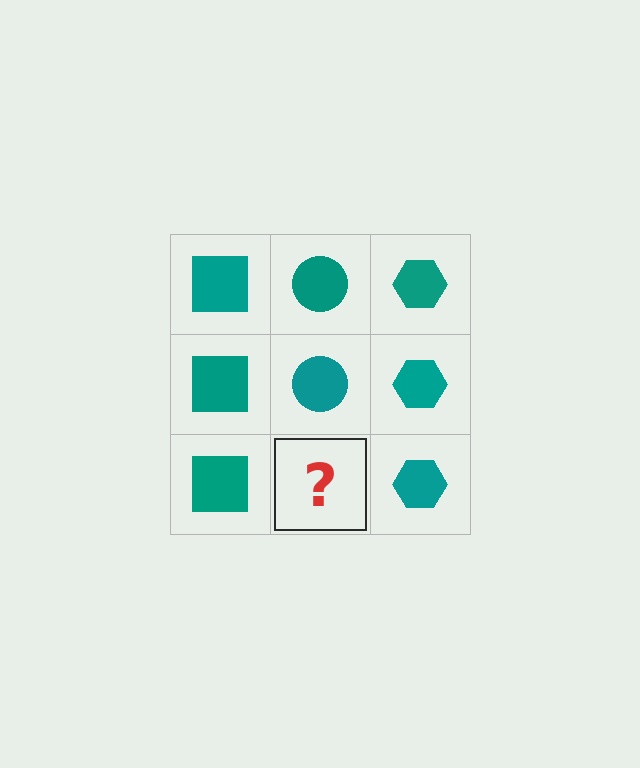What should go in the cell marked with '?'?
The missing cell should contain a teal circle.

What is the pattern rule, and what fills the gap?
The rule is that each column has a consistent shape. The gap should be filled with a teal circle.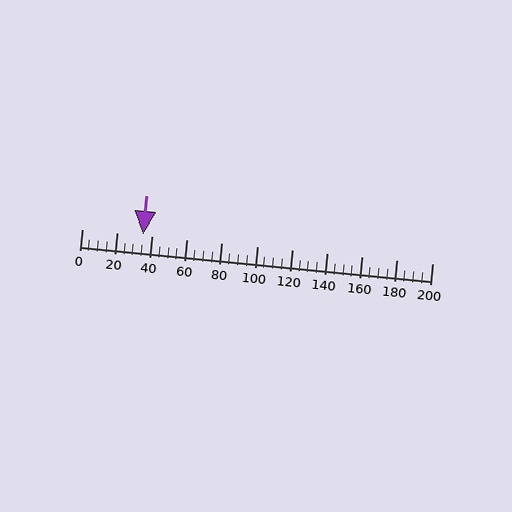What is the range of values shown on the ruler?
The ruler shows values from 0 to 200.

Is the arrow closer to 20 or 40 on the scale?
The arrow is closer to 40.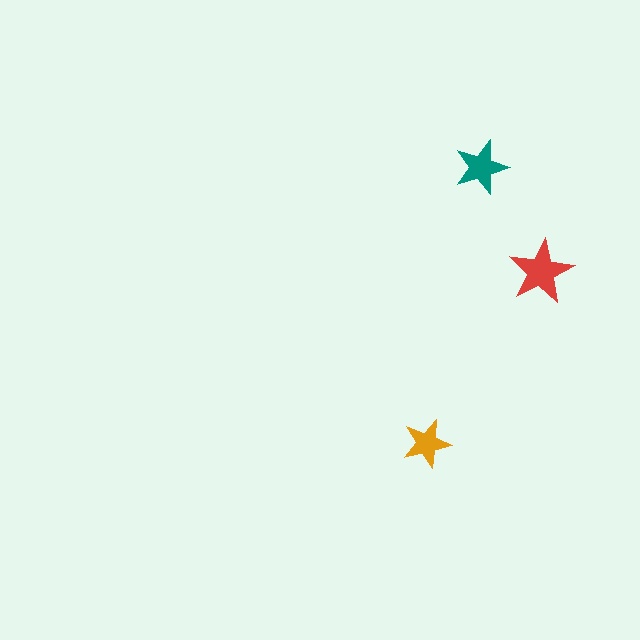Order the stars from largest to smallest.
the red one, the teal one, the orange one.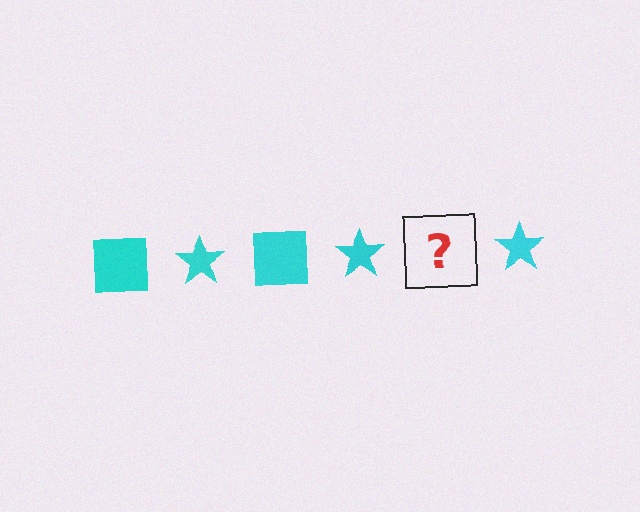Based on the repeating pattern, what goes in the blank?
The blank should be a cyan square.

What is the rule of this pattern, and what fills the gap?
The rule is that the pattern cycles through square, star shapes in cyan. The gap should be filled with a cyan square.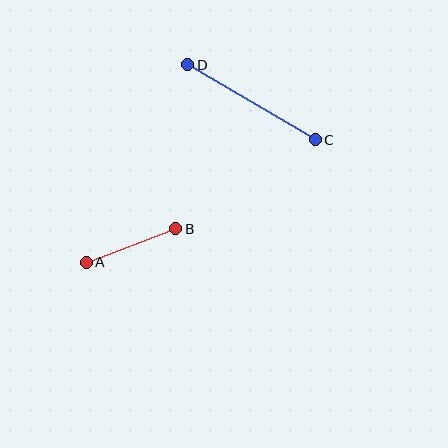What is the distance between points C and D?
The distance is approximately 148 pixels.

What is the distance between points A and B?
The distance is approximately 96 pixels.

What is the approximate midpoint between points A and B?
The midpoint is at approximately (131, 245) pixels.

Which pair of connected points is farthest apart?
Points C and D are farthest apart.